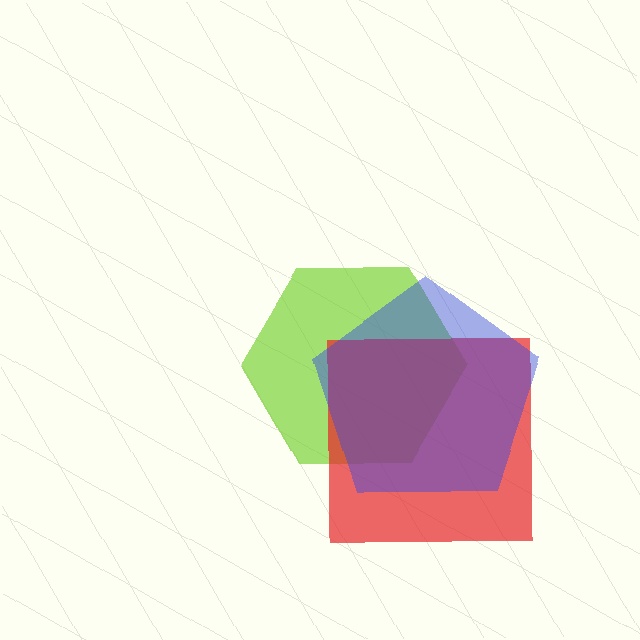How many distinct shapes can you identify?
There are 3 distinct shapes: a lime hexagon, a red square, a blue pentagon.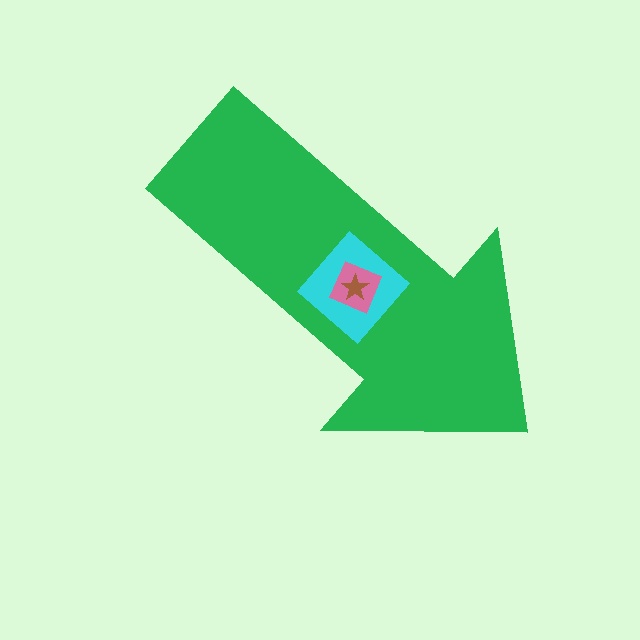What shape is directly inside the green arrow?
The cyan diamond.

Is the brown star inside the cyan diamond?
Yes.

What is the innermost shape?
The brown star.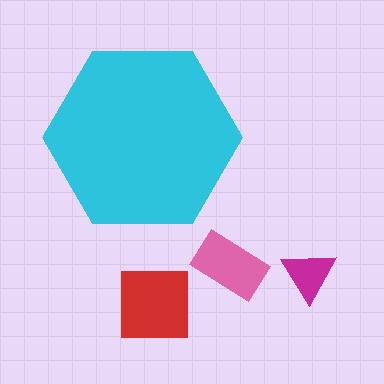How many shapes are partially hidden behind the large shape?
0 shapes are partially hidden.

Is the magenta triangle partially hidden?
No, the magenta triangle is fully visible.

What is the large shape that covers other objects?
A cyan hexagon.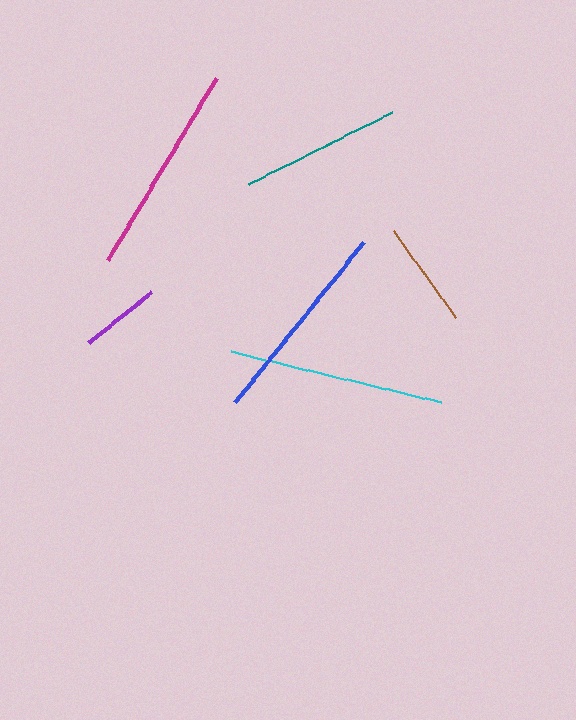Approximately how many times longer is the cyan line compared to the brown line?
The cyan line is approximately 2.0 times the length of the brown line.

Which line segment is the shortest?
The purple line is the shortest at approximately 81 pixels.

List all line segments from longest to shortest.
From longest to shortest: cyan, magenta, blue, teal, brown, purple.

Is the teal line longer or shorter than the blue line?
The blue line is longer than the teal line.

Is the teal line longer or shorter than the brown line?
The teal line is longer than the brown line.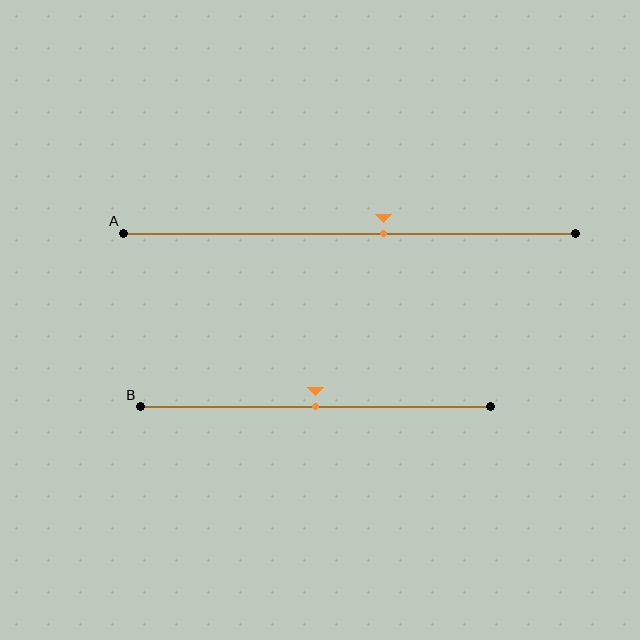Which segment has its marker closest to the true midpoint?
Segment B has its marker closest to the true midpoint.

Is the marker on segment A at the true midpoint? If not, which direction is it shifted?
No, the marker on segment A is shifted to the right by about 8% of the segment length.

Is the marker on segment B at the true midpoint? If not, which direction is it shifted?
Yes, the marker on segment B is at the true midpoint.